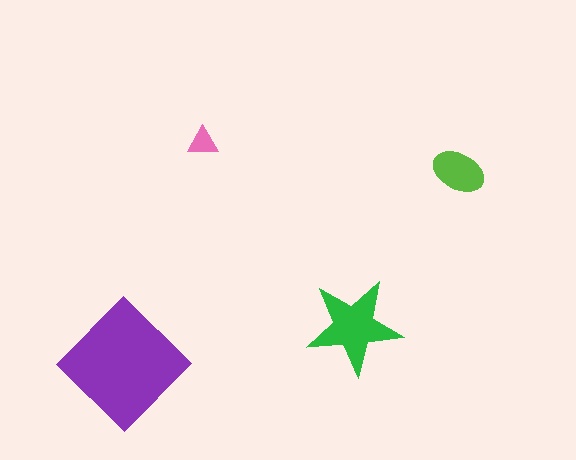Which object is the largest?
The purple diamond.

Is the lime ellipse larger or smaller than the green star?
Smaller.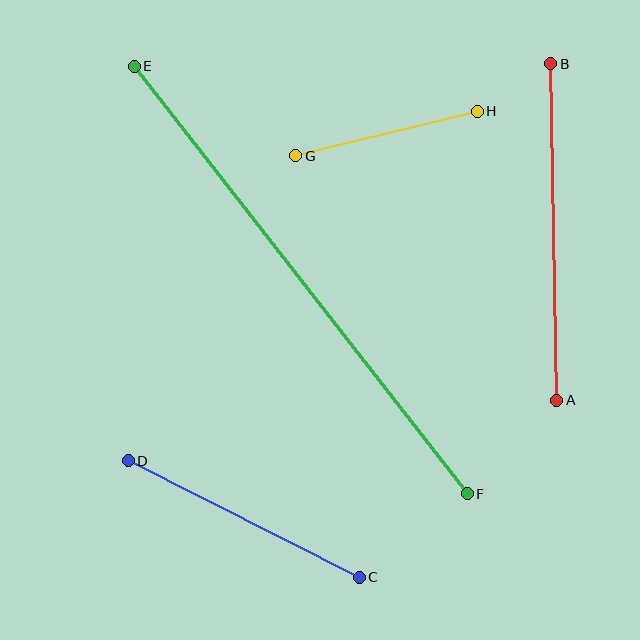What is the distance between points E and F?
The distance is approximately 542 pixels.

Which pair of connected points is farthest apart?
Points E and F are farthest apart.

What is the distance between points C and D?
The distance is approximately 259 pixels.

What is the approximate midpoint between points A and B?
The midpoint is at approximately (554, 232) pixels.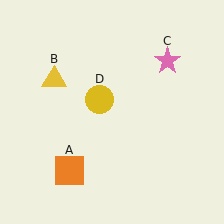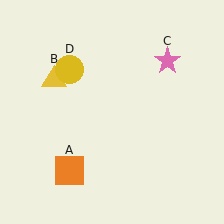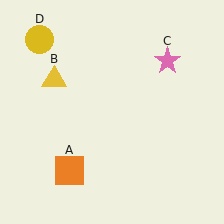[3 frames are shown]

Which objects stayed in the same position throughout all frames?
Orange square (object A) and yellow triangle (object B) and pink star (object C) remained stationary.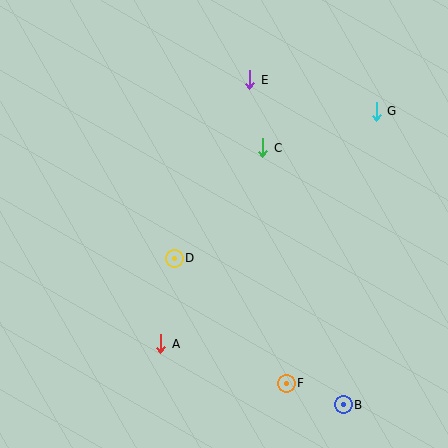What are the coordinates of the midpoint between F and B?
The midpoint between F and B is at (315, 394).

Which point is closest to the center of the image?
Point D at (174, 258) is closest to the center.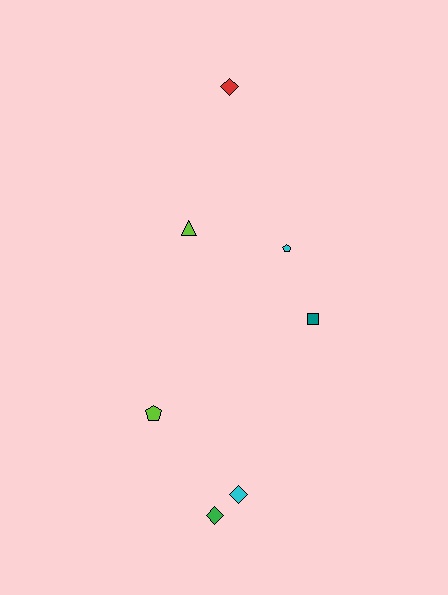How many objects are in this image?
There are 7 objects.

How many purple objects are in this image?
There are no purple objects.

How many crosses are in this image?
There are no crosses.